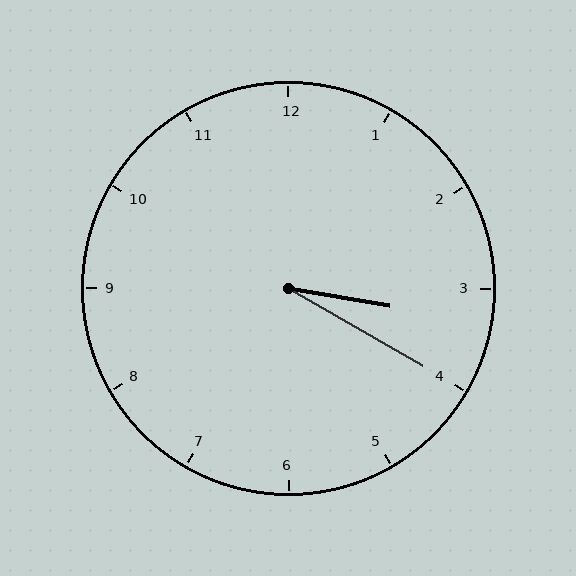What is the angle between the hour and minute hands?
Approximately 20 degrees.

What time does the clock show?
3:20.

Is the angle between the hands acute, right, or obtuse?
It is acute.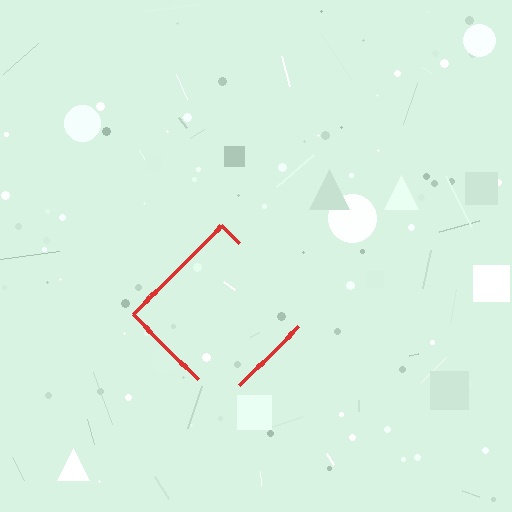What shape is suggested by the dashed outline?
The dashed outline suggests a diamond.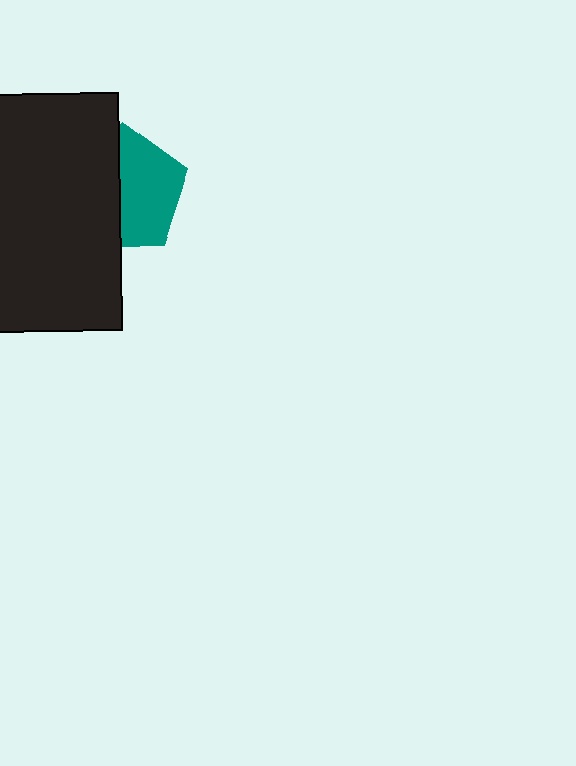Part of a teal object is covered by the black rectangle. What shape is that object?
It is a pentagon.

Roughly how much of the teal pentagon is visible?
About half of it is visible (roughly 53%).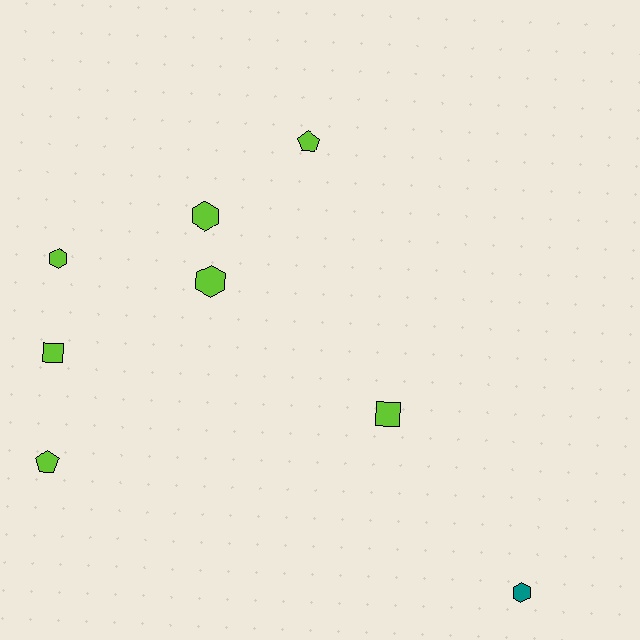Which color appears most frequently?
Lime, with 7 objects.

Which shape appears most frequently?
Hexagon, with 4 objects.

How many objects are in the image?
There are 8 objects.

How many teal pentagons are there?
There are no teal pentagons.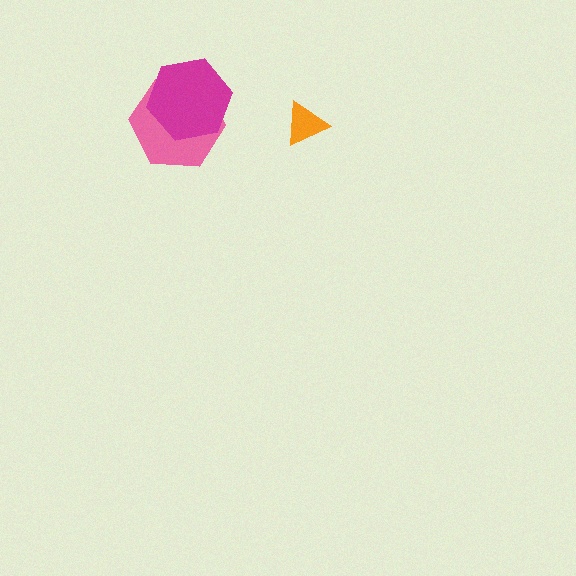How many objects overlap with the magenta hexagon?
1 object overlaps with the magenta hexagon.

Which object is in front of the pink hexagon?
The magenta hexagon is in front of the pink hexagon.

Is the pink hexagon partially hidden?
Yes, it is partially covered by another shape.